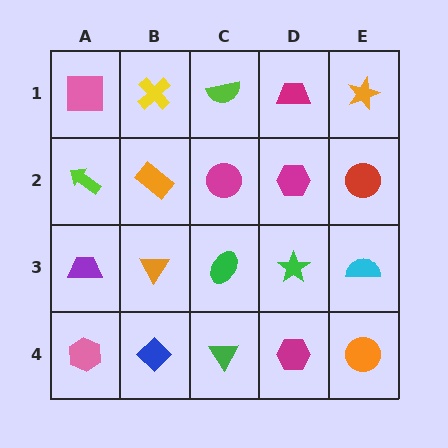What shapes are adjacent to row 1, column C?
A magenta circle (row 2, column C), a yellow cross (row 1, column B), a magenta trapezoid (row 1, column D).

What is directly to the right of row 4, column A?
A blue diamond.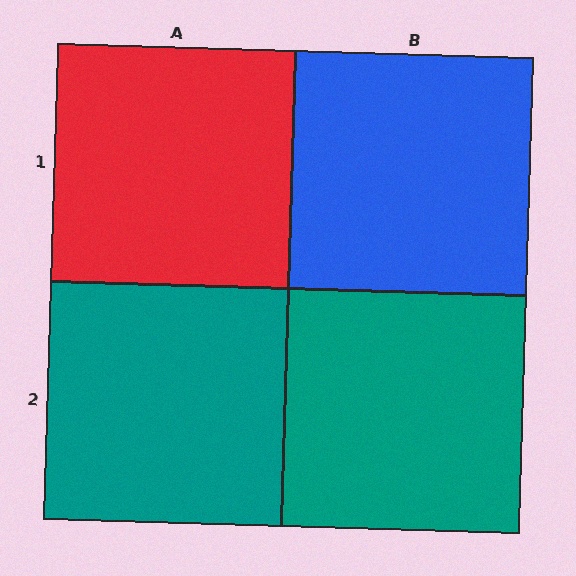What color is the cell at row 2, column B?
Teal.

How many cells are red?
1 cell is red.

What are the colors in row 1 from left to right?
Red, blue.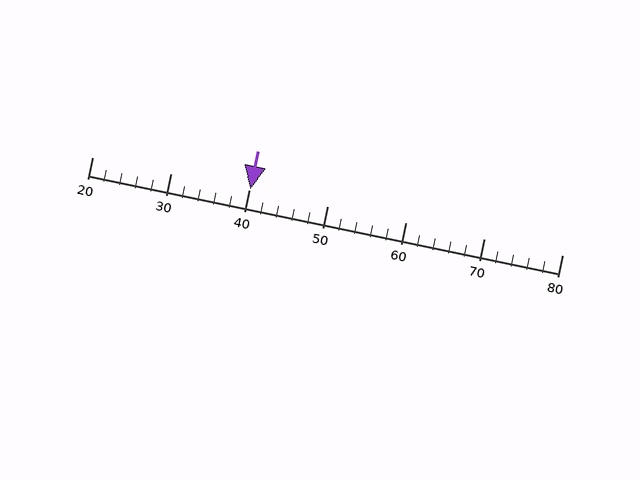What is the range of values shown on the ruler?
The ruler shows values from 20 to 80.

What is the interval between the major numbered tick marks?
The major tick marks are spaced 10 units apart.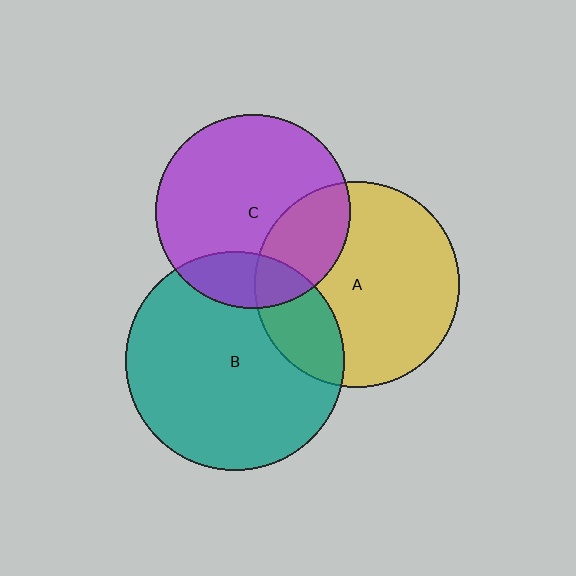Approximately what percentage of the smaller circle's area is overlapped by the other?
Approximately 25%.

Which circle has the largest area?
Circle B (teal).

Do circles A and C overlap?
Yes.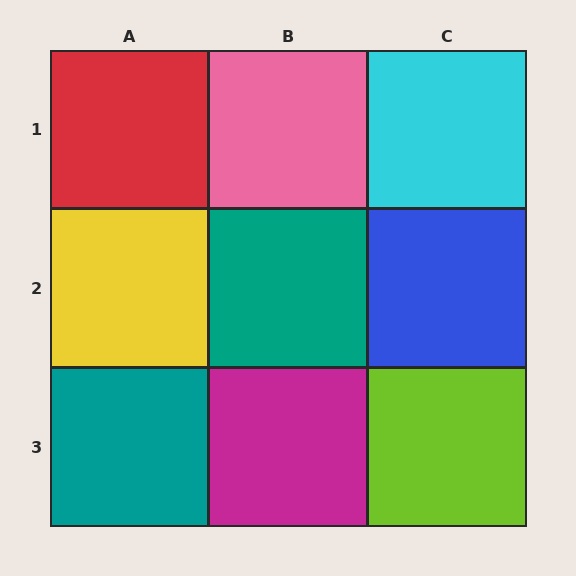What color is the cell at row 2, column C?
Blue.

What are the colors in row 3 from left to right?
Teal, magenta, lime.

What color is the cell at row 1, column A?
Red.